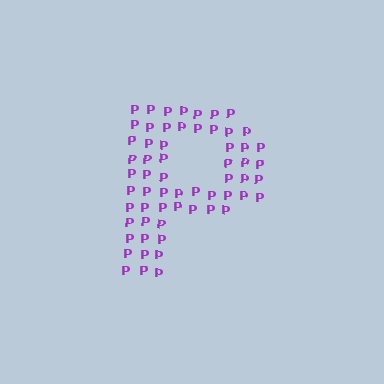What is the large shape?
The large shape is the letter P.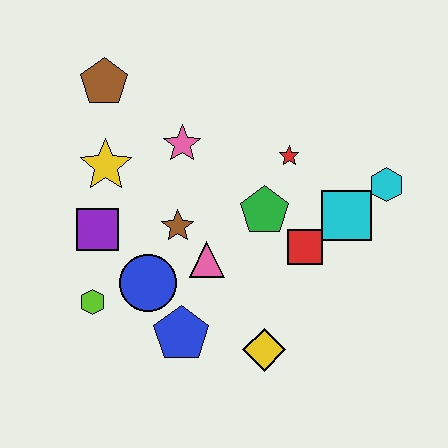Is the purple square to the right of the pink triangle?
No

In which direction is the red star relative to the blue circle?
The red star is to the right of the blue circle.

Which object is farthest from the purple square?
The cyan hexagon is farthest from the purple square.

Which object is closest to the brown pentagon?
The yellow star is closest to the brown pentagon.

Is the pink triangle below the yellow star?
Yes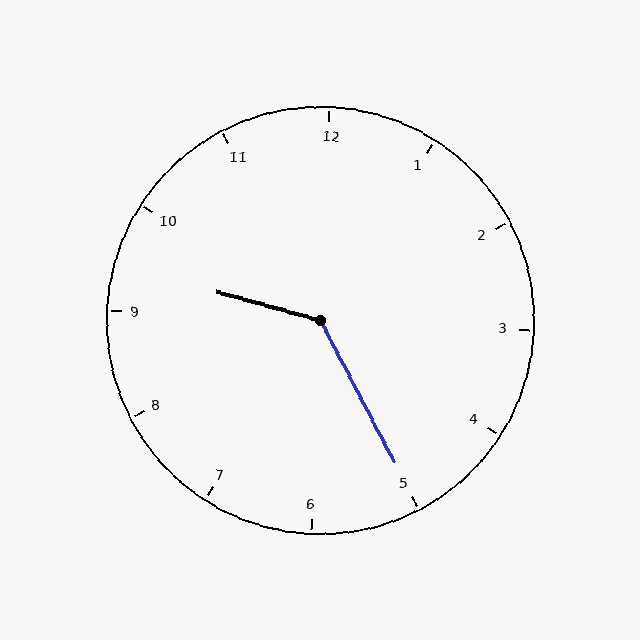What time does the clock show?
9:25.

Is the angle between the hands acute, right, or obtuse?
It is obtuse.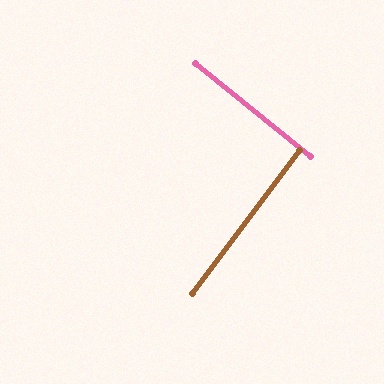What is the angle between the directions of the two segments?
Approximately 88 degrees.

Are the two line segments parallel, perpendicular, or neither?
Perpendicular — they meet at approximately 88°.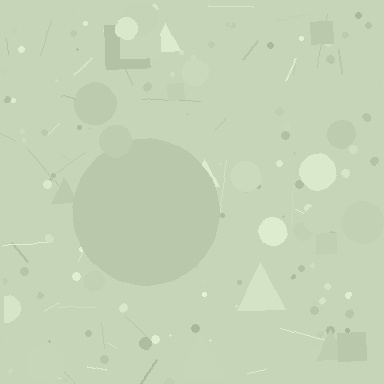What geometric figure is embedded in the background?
A circle is embedded in the background.